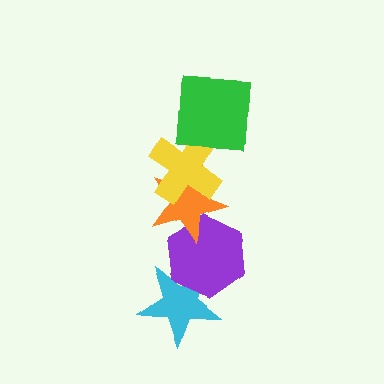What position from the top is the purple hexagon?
The purple hexagon is 4th from the top.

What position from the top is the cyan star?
The cyan star is 5th from the top.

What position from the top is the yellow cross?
The yellow cross is 2nd from the top.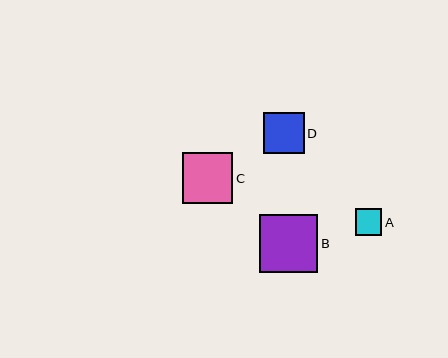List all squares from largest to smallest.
From largest to smallest: B, C, D, A.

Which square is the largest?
Square B is the largest with a size of approximately 58 pixels.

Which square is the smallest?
Square A is the smallest with a size of approximately 26 pixels.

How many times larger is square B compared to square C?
Square B is approximately 1.1 times the size of square C.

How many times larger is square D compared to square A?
Square D is approximately 1.6 times the size of square A.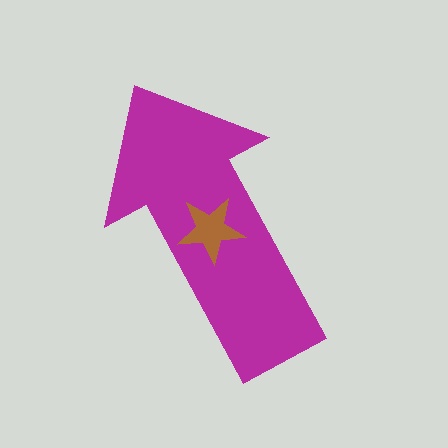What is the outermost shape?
The magenta arrow.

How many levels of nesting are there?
2.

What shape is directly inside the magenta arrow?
The brown star.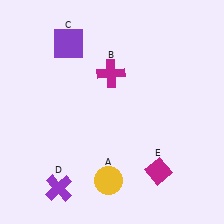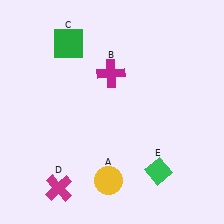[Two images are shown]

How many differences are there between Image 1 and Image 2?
There are 3 differences between the two images.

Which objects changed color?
C changed from purple to green. D changed from purple to magenta. E changed from magenta to green.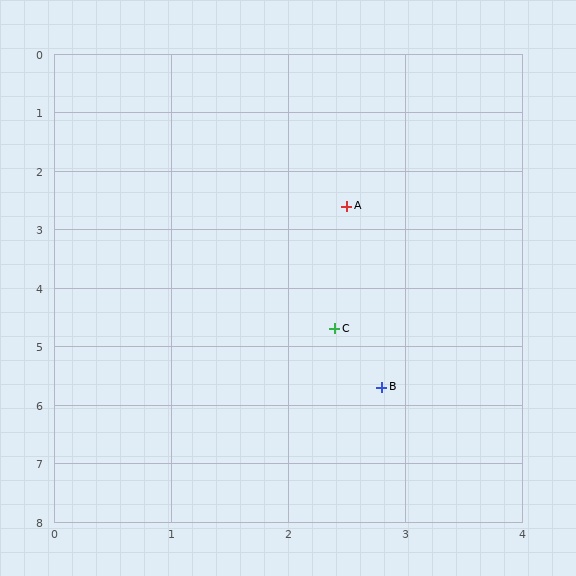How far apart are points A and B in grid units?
Points A and B are about 3.1 grid units apart.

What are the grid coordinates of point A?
Point A is at approximately (2.5, 2.6).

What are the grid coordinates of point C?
Point C is at approximately (2.4, 4.7).